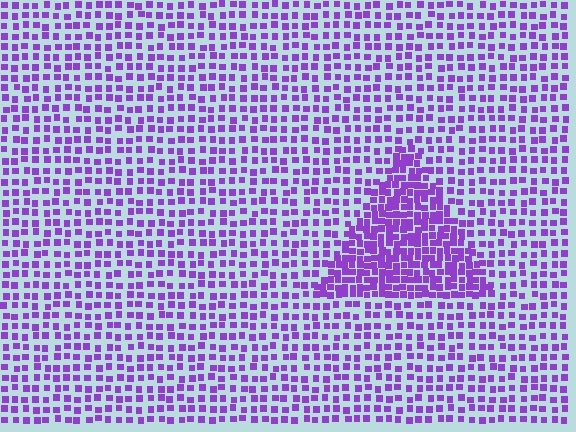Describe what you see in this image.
The image contains small purple elements arranged at two different densities. A triangle-shaped region is visible where the elements are more densely packed than the surrounding area.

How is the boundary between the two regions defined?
The boundary is defined by a change in element density (approximately 2.0x ratio). All elements are the same color, size, and shape.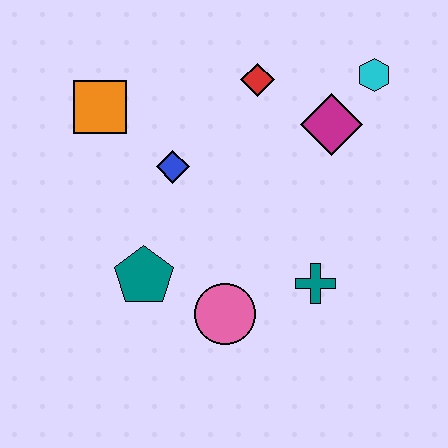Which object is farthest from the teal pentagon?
The cyan hexagon is farthest from the teal pentagon.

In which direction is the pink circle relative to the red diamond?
The pink circle is below the red diamond.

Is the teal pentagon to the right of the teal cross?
No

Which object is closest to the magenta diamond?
The cyan hexagon is closest to the magenta diamond.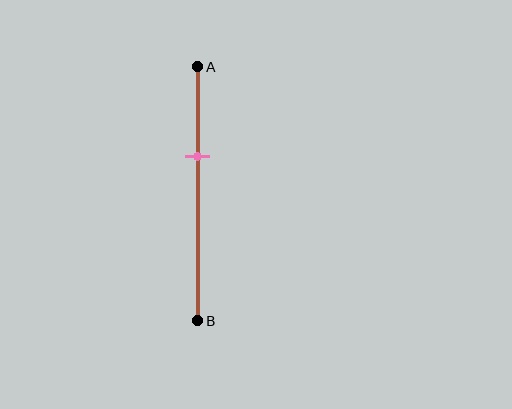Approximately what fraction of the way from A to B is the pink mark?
The pink mark is approximately 35% of the way from A to B.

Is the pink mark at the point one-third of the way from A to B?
Yes, the mark is approximately at the one-third point.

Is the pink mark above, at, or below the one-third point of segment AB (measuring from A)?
The pink mark is approximately at the one-third point of segment AB.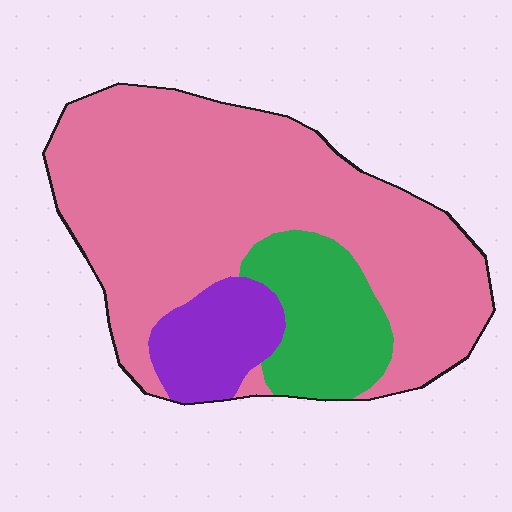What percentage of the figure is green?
Green covers 17% of the figure.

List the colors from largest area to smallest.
From largest to smallest: pink, green, purple.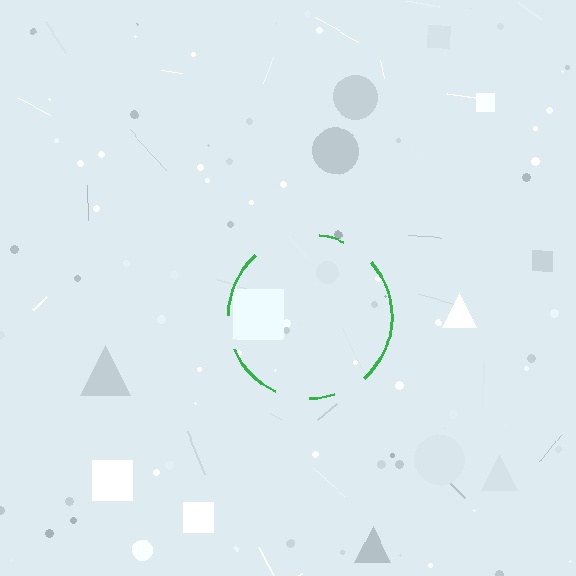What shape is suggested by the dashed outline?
The dashed outline suggests a circle.